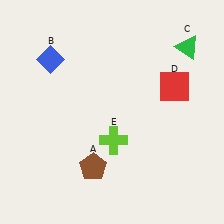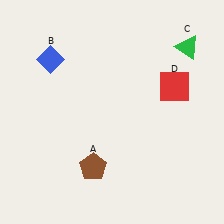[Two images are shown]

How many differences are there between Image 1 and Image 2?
There is 1 difference between the two images.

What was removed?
The lime cross (E) was removed in Image 2.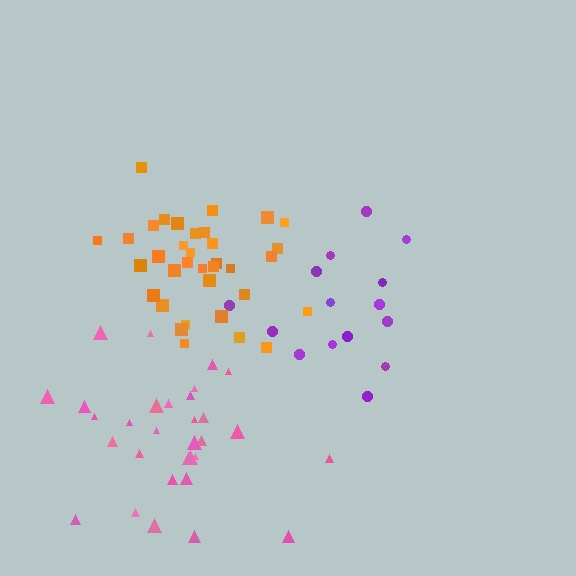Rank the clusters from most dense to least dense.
orange, pink, purple.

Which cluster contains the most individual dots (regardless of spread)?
Orange (35).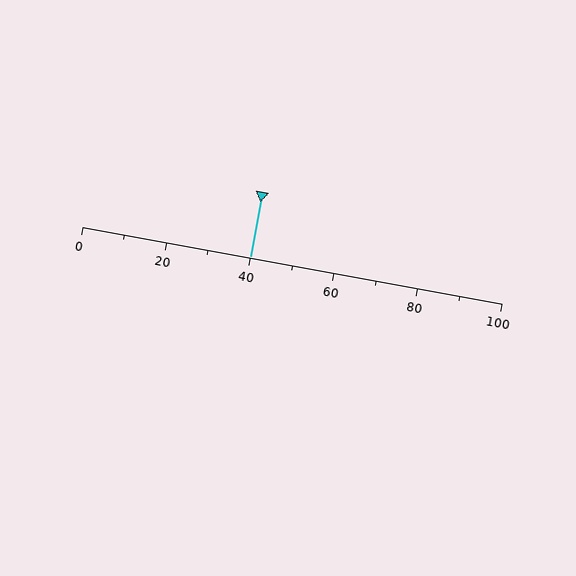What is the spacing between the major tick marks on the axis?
The major ticks are spaced 20 apart.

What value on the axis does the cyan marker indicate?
The marker indicates approximately 40.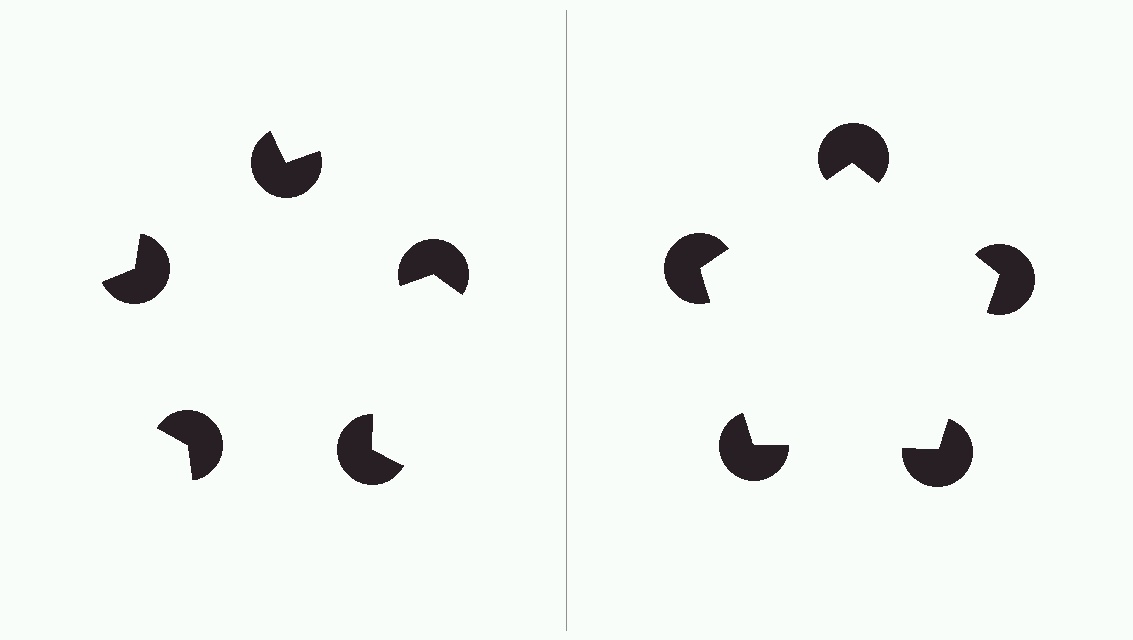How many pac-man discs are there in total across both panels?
10 — 5 on each side.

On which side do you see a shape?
An illusory pentagon appears on the right side. On the left side the wedge cuts are rotated, so no coherent shape forms.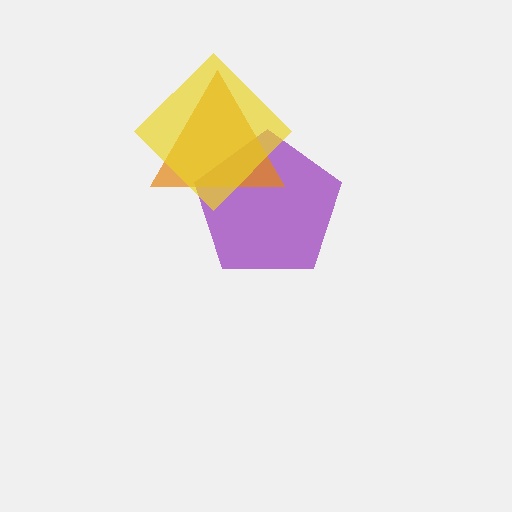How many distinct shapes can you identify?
There are 3 distinct shapes: a purple pentagon, an orange triangle, a yellow diamond.